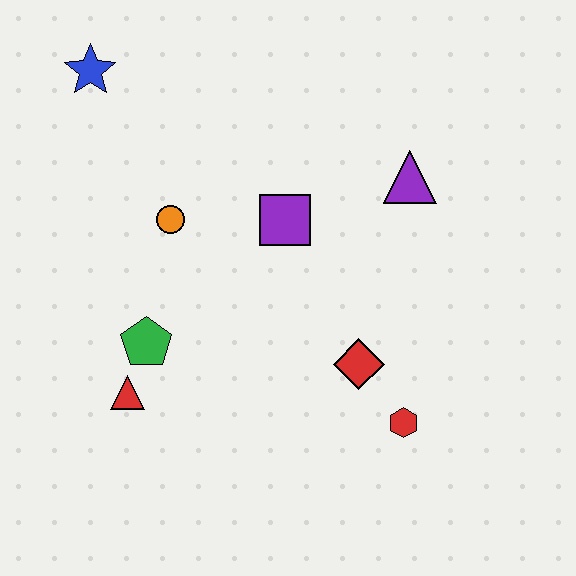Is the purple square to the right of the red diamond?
No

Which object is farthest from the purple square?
The blue star is farthest from the purple square.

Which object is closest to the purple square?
The orange circle is closest to the purple square.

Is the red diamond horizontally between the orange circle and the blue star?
No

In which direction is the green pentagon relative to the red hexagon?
The green pentagon is to the left of the red hexagon.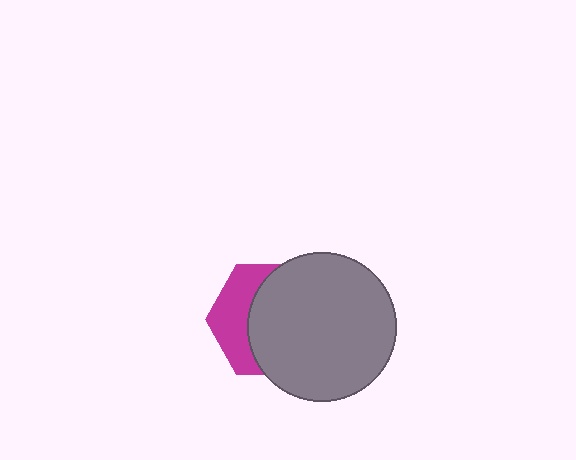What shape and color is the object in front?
The object in front is a gray circle.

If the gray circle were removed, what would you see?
You would see the complete magenta hexagon.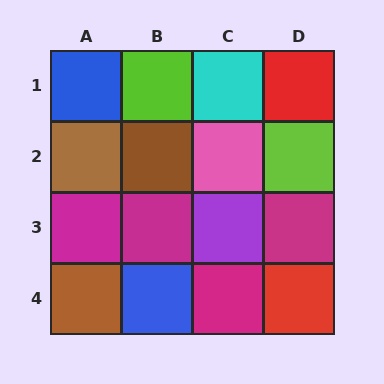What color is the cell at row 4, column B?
Blue.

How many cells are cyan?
1 cell is cyan.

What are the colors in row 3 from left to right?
Magenta, magenta, purple, magenta.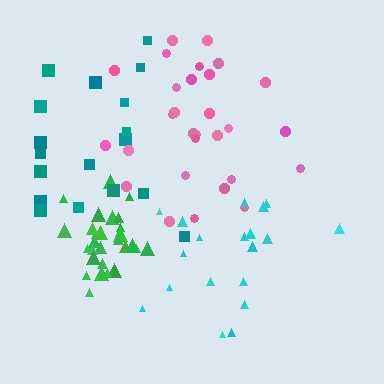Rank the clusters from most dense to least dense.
green, pink, cyan, teal.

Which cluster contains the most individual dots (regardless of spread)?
Pink (30).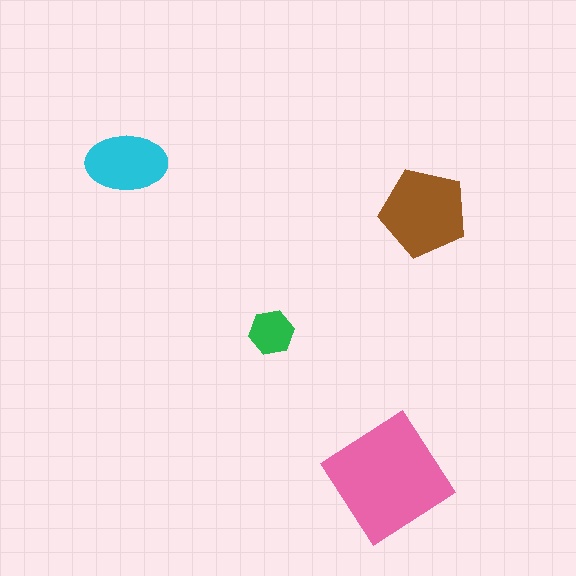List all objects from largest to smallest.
The pink diamond, the brown pentagon, the cyan ellipse, the green hexagon.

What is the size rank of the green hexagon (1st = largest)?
4th.